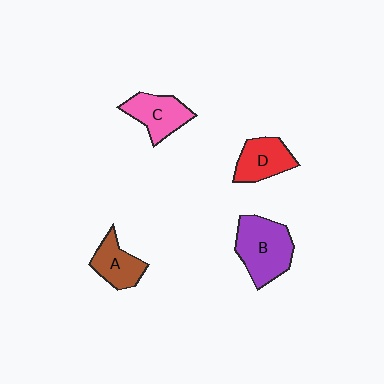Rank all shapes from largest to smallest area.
From largest to smallest: B (purple), C (pink), D (red), A (brown).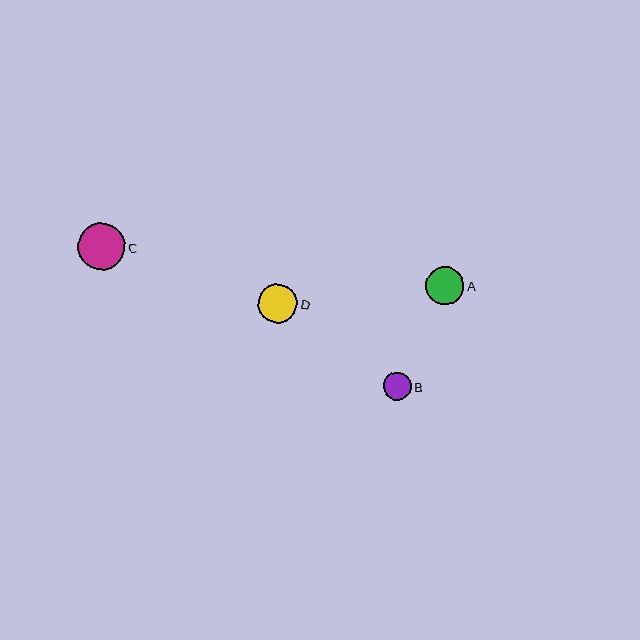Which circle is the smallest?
Circle B is the smallest with a size of approximately 28 pixels.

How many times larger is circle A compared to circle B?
Circle A is approximately 1.4 times the size of circle B.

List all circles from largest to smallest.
From largest to smallest: C, D, A, B.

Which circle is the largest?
Circle C is the largest with a size of approximately 47 pixels.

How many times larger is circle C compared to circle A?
Circle C is approximately 1.2 times the size of circle A.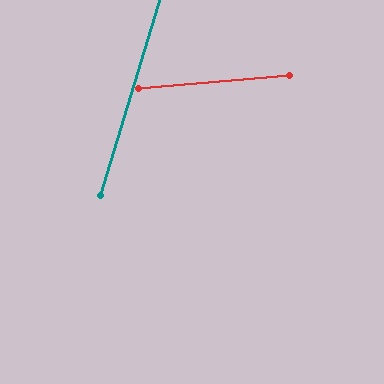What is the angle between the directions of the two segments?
Approximately 68 degrees.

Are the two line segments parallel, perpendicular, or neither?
Neither parallel nor perpendicular — they differ by about 68°.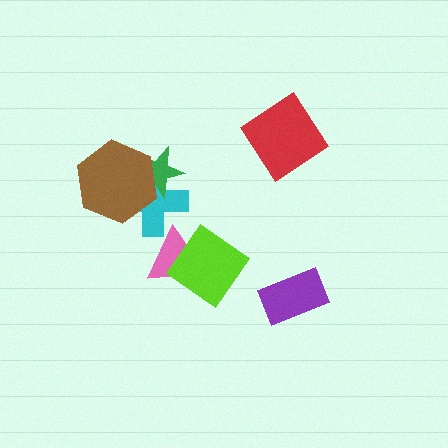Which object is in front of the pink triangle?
The lime diamond is in front of the pink triangle.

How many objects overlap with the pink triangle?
2 objects overlap with the pink triangle.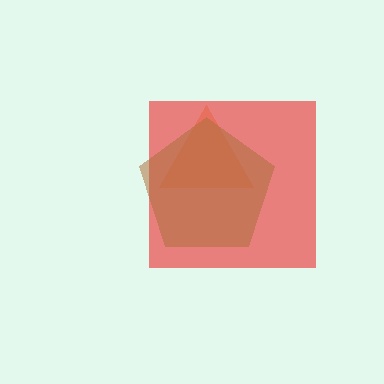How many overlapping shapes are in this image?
There are 3 overlapping shapes in the image.